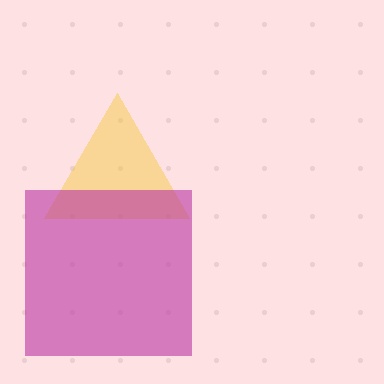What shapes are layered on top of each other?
The layered shapes are: a yellow triangle, a magenta square.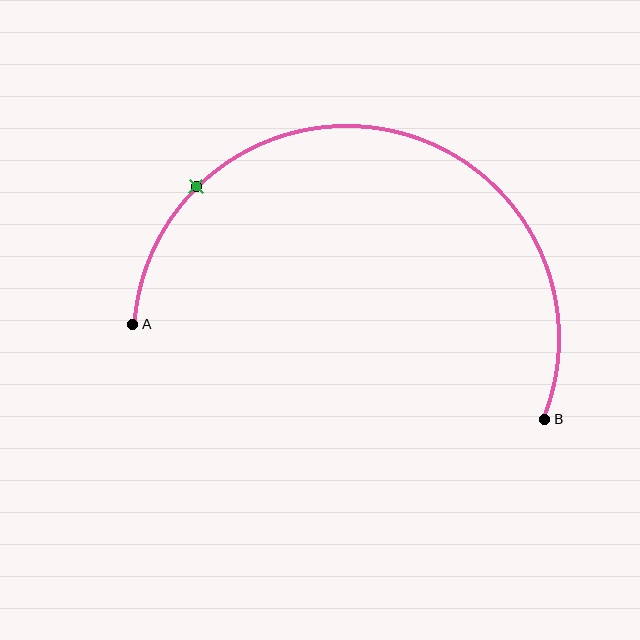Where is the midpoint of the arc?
The arc midpoint is the point on the curve farthest from the straight line joining A and B. It sits above that line.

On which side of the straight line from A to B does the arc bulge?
The arc bulges above the straight line connecting A and B.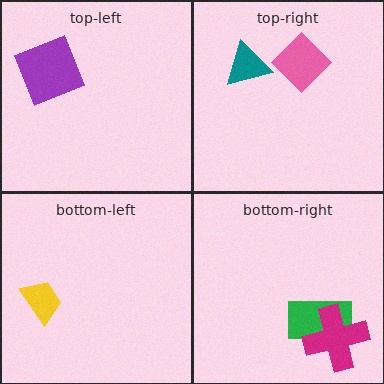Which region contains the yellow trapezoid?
The bottom-left region.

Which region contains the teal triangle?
The top-right region.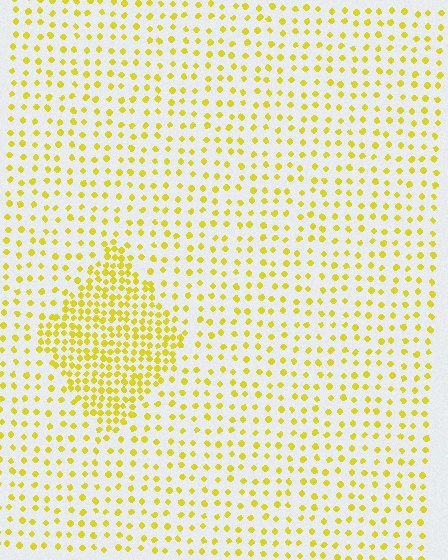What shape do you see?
I see a diamond.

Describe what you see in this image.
The image contains small yellow elements arranged at two different densities. A diamond-shaped region is visible where the elements are more densely packed than the surrounding area.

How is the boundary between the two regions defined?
The boundary is defined by a change in element density (approximately 2.4x ratio). All elements are the same color, size, and shape.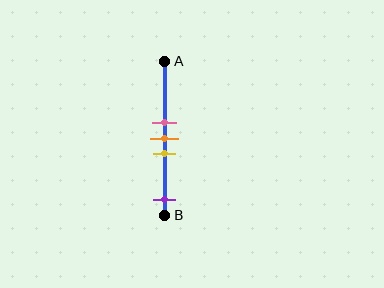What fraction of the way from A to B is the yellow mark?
The yellow mark is approximately 60% (0.6) of the way from A to B.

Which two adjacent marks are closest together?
The pink and orange marks are the closest adjacent pair.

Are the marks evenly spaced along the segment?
No, the marks are not evenly spaced.